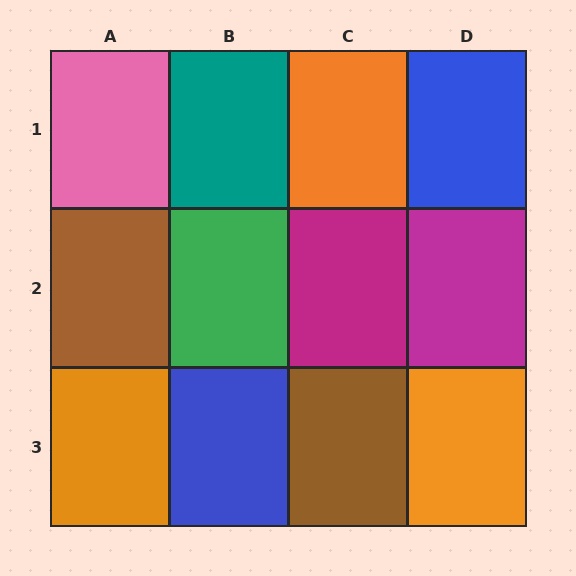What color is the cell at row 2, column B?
Green.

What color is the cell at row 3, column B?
Blue.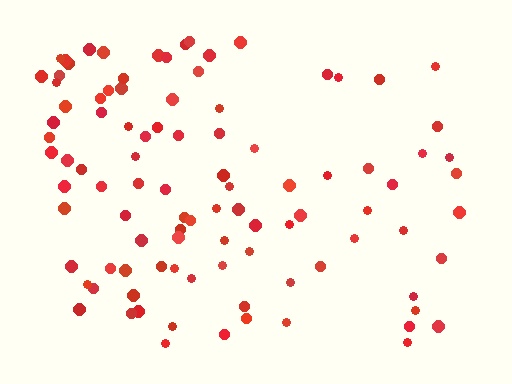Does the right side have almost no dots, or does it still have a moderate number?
Still a moderate number, just noticeably fewer than the left.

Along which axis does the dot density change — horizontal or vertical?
Horizontal.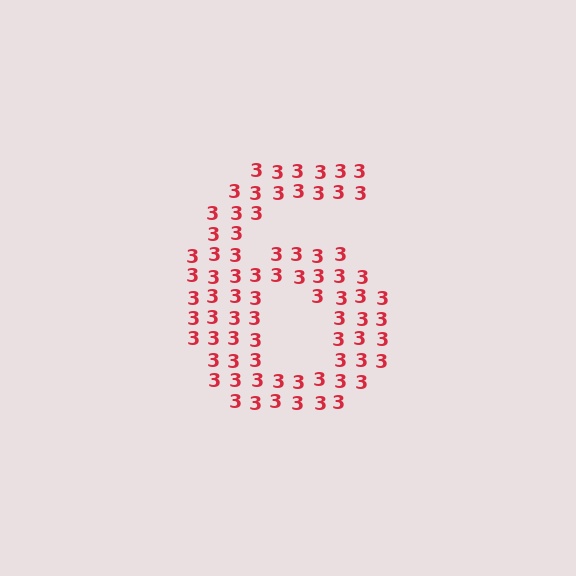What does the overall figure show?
The overall figure shows the digit 6.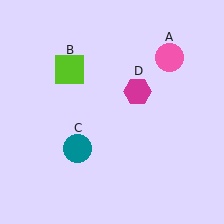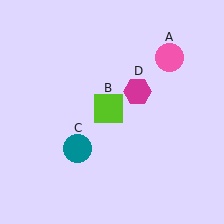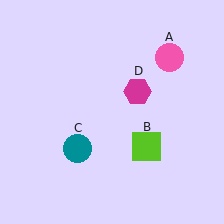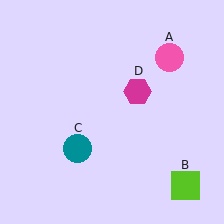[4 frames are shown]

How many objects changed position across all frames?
1 object changed position: lime square (object B).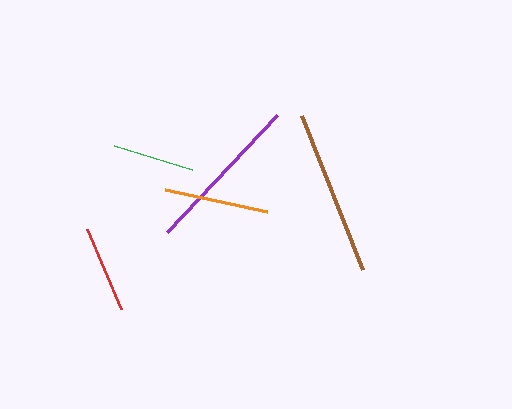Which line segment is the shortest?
The green line is the shortest at approximately 81 pixels.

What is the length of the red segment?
The red segment is approximately 88 pixels long.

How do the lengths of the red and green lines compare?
The red and green lines are approximately the same length.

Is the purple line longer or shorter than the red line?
The purple line is longer than the red line.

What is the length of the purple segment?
The purple segment is approximately 161 pixels long.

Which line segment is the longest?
The brown line is the longest at approximately 166 pixels.